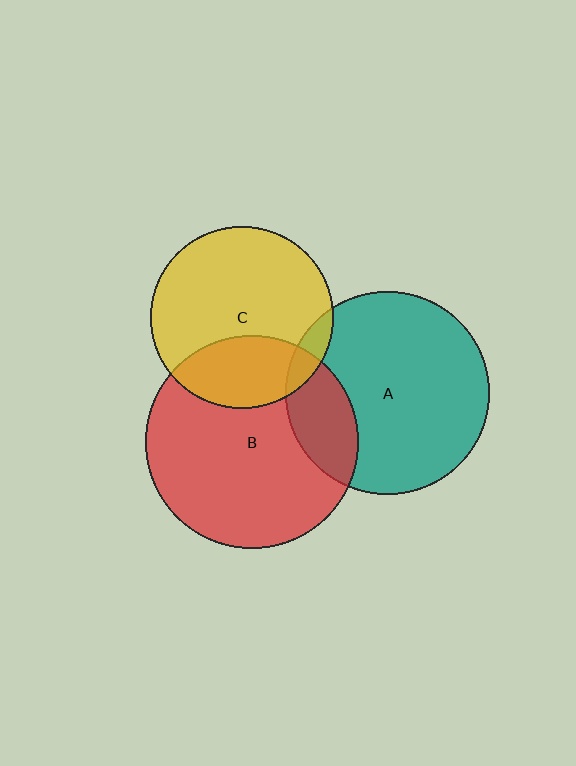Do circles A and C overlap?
Yes.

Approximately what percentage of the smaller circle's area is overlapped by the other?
Approximately 10%.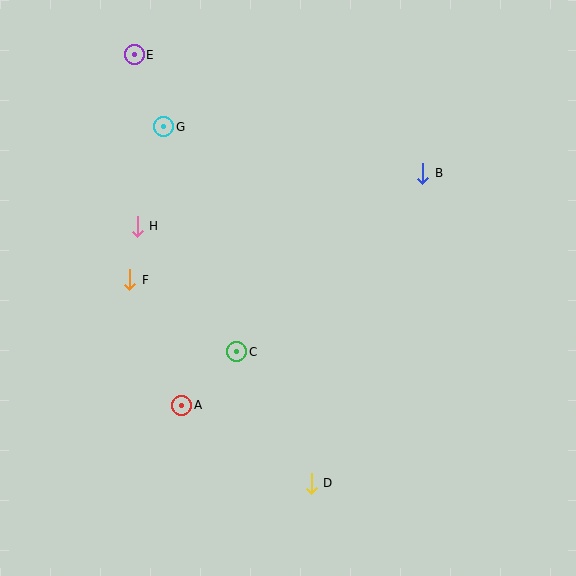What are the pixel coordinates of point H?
Point H is at (137, 226).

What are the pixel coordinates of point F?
Point F is at (130, 280).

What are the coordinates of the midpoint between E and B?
The midpoint between E and B is at (278, 114).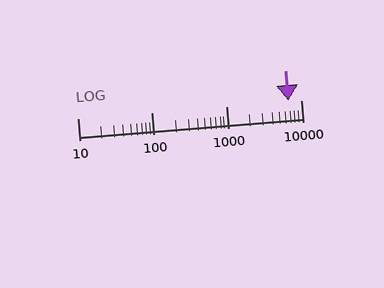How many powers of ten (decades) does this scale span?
The scale spans 3 decades, from 10 to 10000.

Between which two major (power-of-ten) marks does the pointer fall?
The pointer is between 1000 and 10000.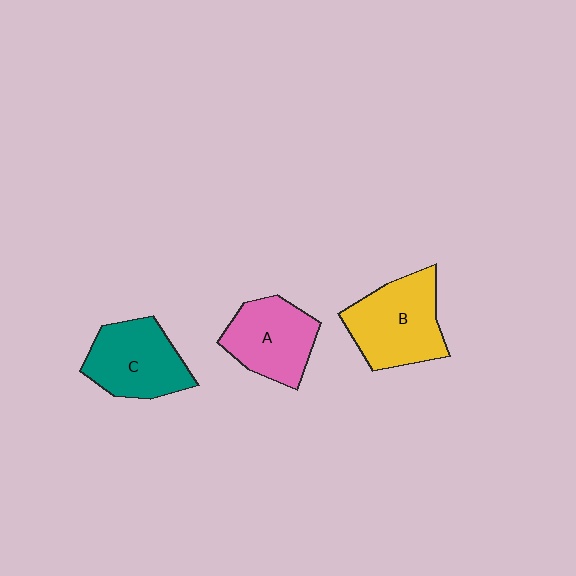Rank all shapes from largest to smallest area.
From largest to smallest: B (yellow), C (teal), A (pink).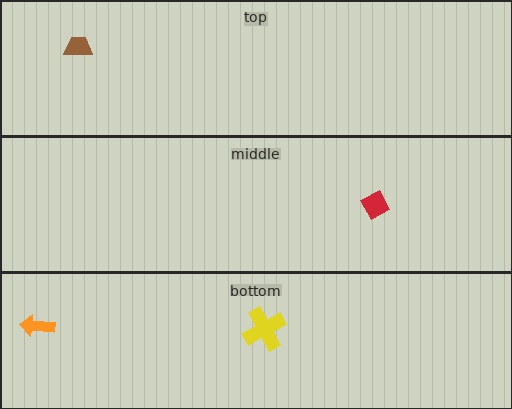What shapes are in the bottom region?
The orange arrow, the yellow cross.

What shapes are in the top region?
The brown trapezoid.